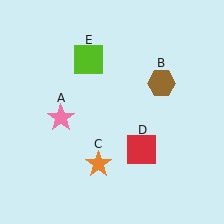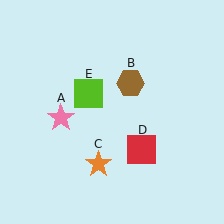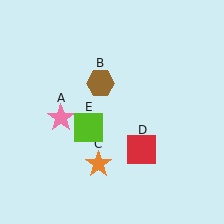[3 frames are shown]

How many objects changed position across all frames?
2 objects changed position: brown hexagon (object B), lime square (object E).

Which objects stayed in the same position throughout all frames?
Pink star (object A) and orange star (object C) and red square (object D) remained stationary.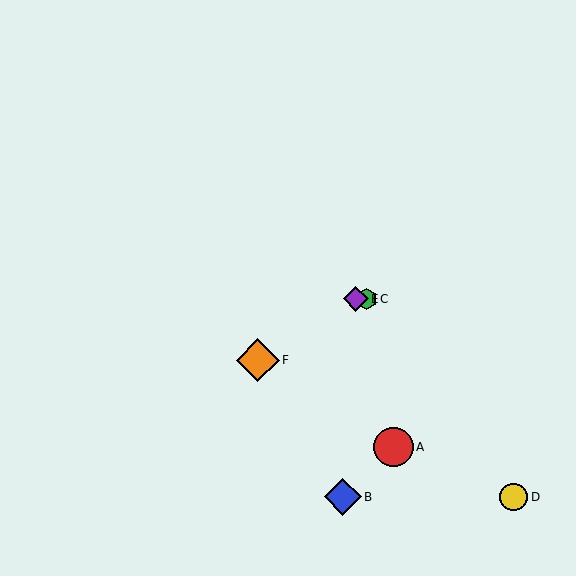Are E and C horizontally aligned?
Yes, both are at y≈299.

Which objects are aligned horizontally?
Objects C, E are aligned horizontally.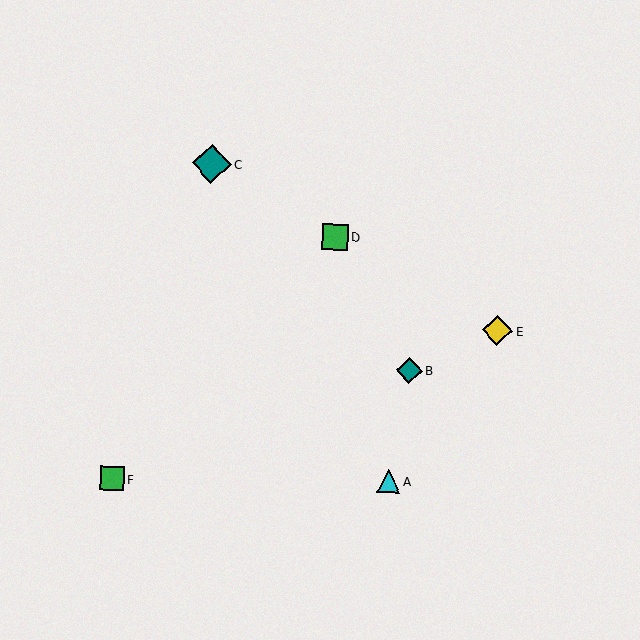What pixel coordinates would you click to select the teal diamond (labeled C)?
Click at (212, 164) to select the teal diamond C.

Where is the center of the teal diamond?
The center of the teal diamond is at (212, 164).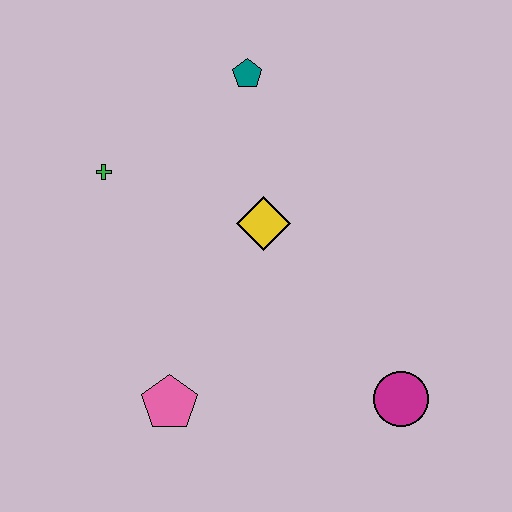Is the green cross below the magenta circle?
No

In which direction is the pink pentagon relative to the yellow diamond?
The pink pentagon is below the yellow diamond.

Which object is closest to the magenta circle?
The yellow diamond is closest to the magenta circle.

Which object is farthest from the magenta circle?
The green cross is farthest from the magenta circle.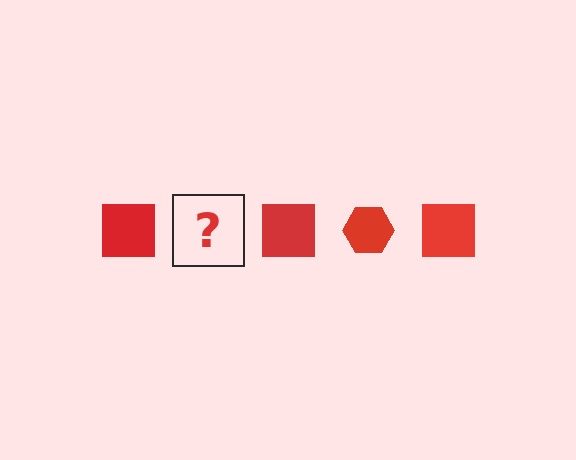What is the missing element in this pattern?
The missing element is a red hexagon.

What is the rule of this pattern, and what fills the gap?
The rule is that the pattern cycles through square, hexagon shapes in red. The gap should be filled with a red hexagon.